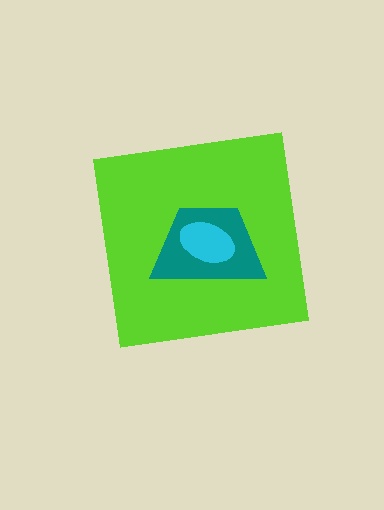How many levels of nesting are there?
3.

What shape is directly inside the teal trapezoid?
The cyan ellipse.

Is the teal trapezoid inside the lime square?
Yes.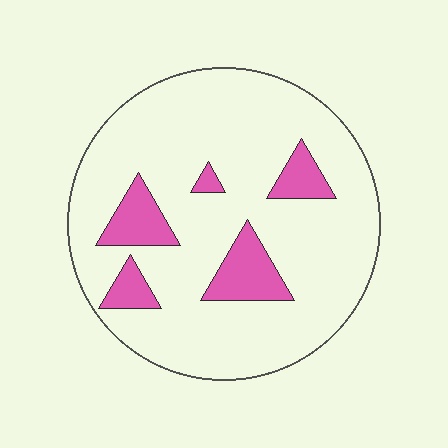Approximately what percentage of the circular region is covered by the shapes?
Approximately 15%.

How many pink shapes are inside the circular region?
5.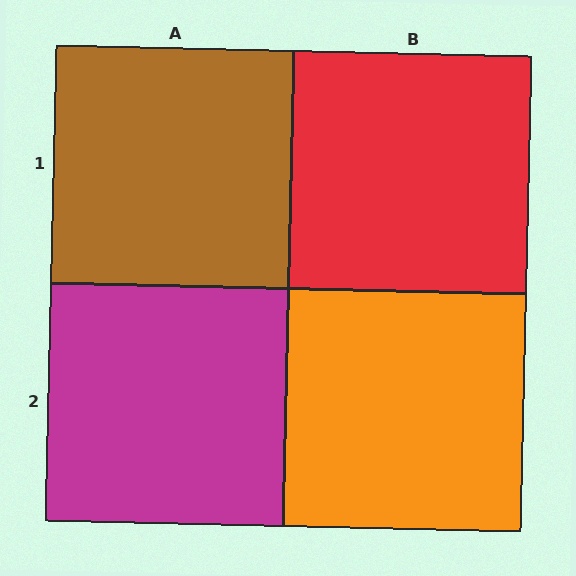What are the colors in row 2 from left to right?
Magenta, orange.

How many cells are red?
1 cell is red.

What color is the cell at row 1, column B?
Red.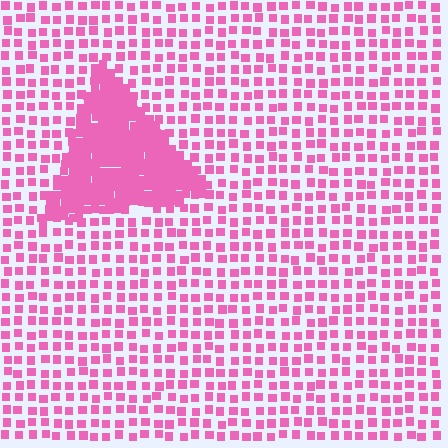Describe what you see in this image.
The image contains small pink elements arranged at two different densities. A triangle-shaped region is visible where the elements are more densely packed than the surrounding area.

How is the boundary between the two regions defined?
The boundary is defined by a change in element density (approximately 2.7x ratio). All elements are the same color, size, and shape.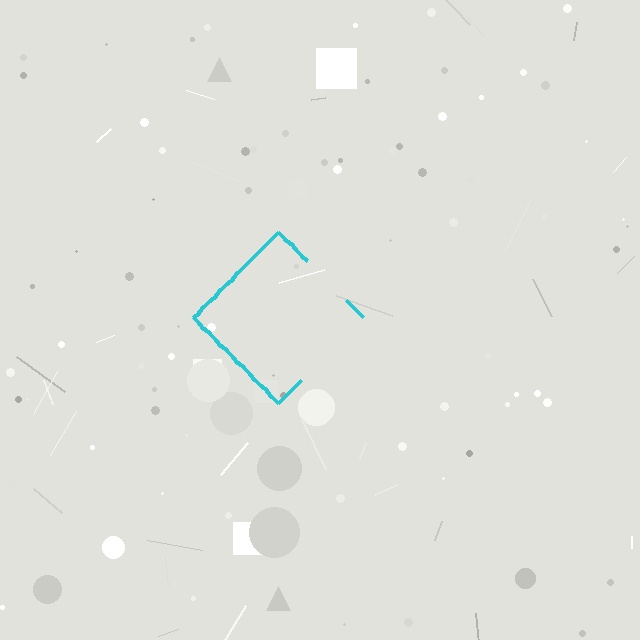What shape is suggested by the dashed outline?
The dashed outline suggests a diamond.